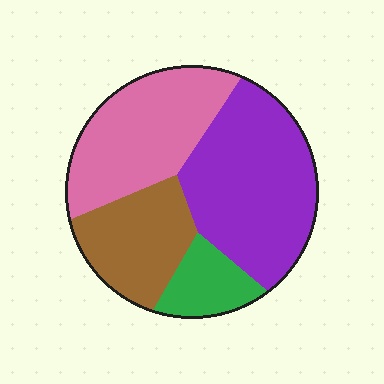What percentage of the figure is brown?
Brown covers 21% of the figure.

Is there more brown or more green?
Brown.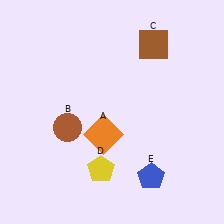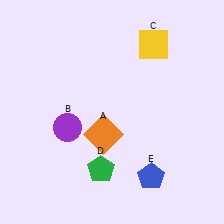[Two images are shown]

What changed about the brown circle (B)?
In Image 1, B is brown. In Image 2, it changed to purple.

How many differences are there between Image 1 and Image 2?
There are 3 differences between the two images.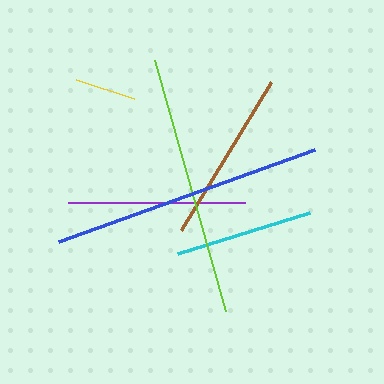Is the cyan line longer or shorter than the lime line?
The lime line is longer than the cyan line.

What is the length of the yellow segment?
The yellow segment is approximately 62 pixels long.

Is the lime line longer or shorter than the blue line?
The blue line is longer than the lime line.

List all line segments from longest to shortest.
From longest to shortest: blue, lime, purple, brown, cyan, yellow.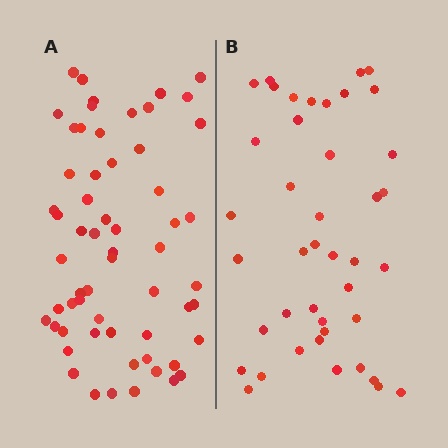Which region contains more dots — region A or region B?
Region A (the left region) has more dots.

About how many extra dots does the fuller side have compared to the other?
Region A has approximately 20 more dots than region B.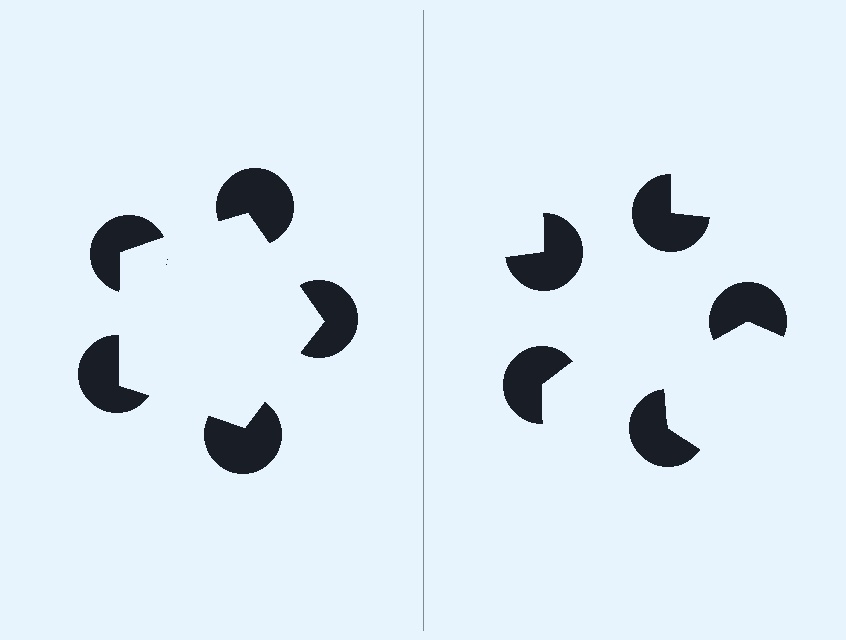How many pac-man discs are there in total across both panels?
10 — 5 on each side.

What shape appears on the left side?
An illusory pentagon.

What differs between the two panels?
The pac-man discs are positioned identically on both sides; only the wedge orientations differ. On the left they align to a pentagon; on the right they are misaligned.